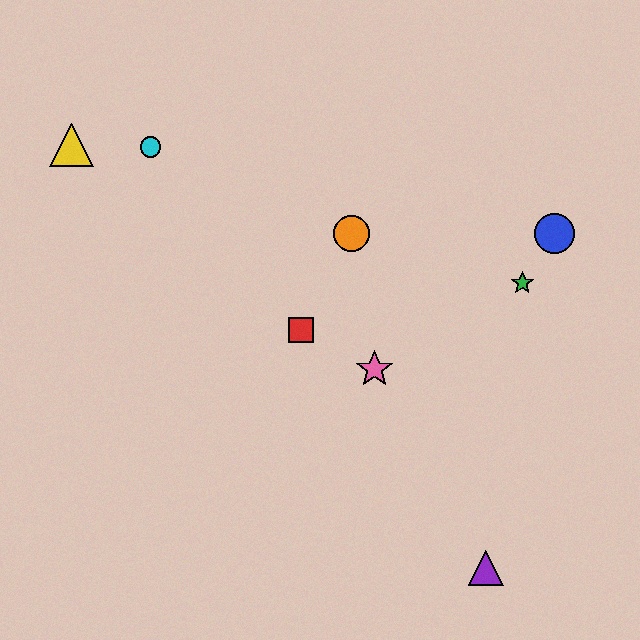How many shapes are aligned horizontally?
2 shapes (the blue circle, the orange circle) are aligned horizontally.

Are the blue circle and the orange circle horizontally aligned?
Yes, both are at y≈234.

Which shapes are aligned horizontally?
The blue circle, the orange circle are aligned horizontally.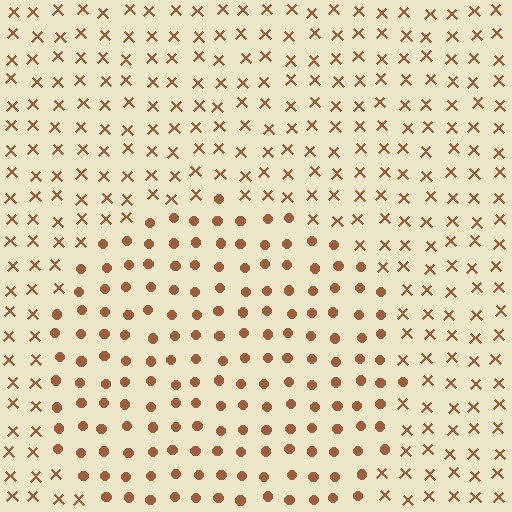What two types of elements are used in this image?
The image uses circles inside the circle region and X marks outside it.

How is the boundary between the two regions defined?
The boundary is defined by a change in element shape: circles inside vs. X marks outside. All elements share the same color and spacing.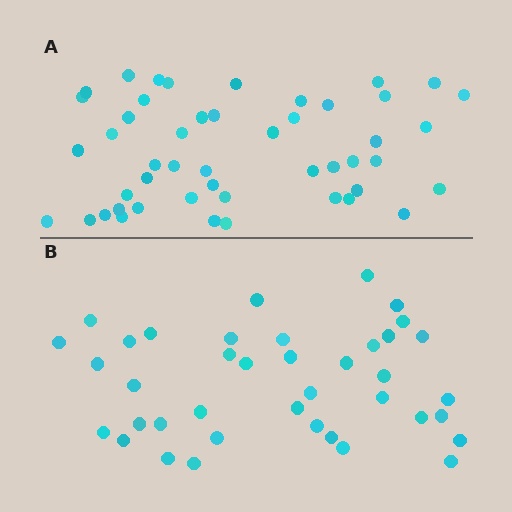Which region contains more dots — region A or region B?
Region A (the top region) has more dots.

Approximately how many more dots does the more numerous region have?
Region A has roughly 8 or so more dots than region B.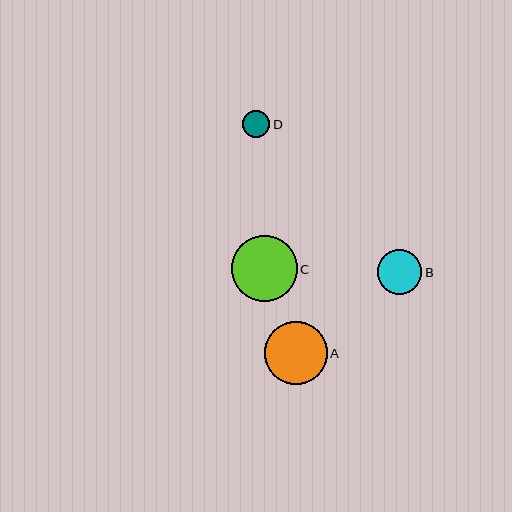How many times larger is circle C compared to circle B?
Circle C is approximately 1.5 times the size of circle B.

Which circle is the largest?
Circle C is the largest with a size of approximately 66 pixels.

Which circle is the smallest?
Circle D is the smallest with a size of approximately 27 pixels.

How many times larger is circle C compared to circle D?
Circle C is approximately 2.5 times the size of circle D.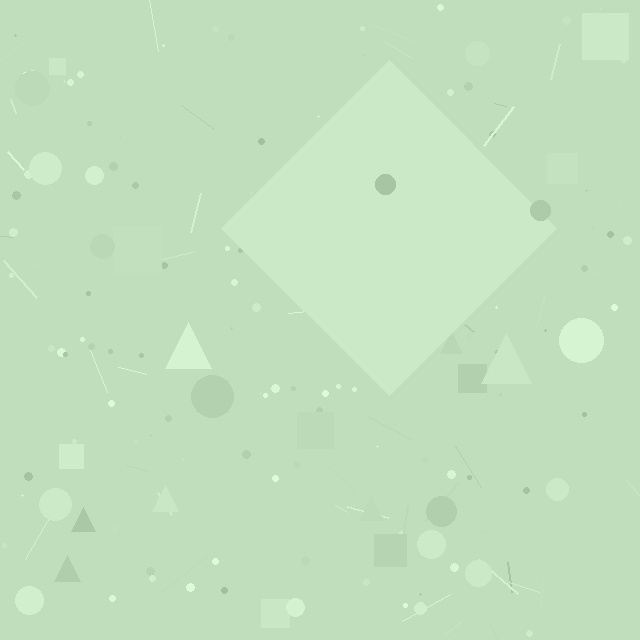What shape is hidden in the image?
A diamond is hidden in the image.